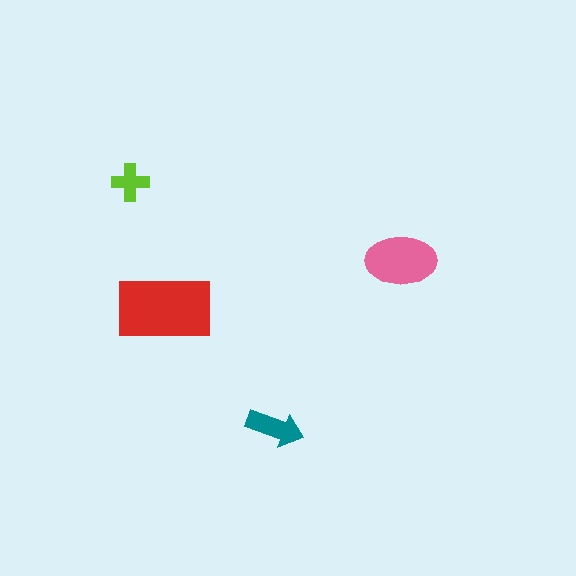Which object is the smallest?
The lime cross.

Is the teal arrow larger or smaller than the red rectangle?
Smaller.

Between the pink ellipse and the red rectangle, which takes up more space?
The red rectangle.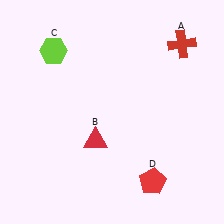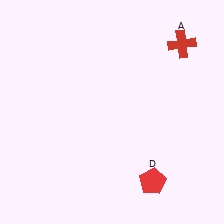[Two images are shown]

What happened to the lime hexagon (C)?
The lime hexagon (C) was removed in Image 2. It was in the top-left area of Image 1.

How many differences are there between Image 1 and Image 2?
There are 2 differences between the two images.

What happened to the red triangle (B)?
The red triangle (B) was removed in Image 2. It was in the bottom-left area of Image 1.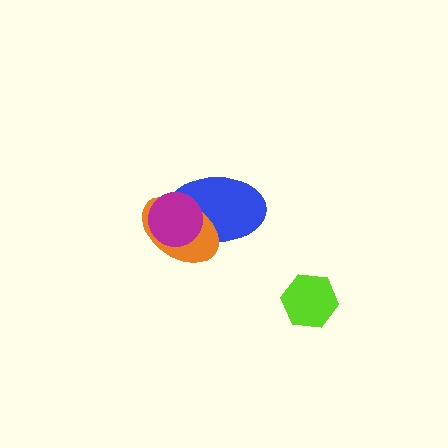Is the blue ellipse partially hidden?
Yes, it is partially covered by another shape.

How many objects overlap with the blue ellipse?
2 objects overlap with the blue ellipse.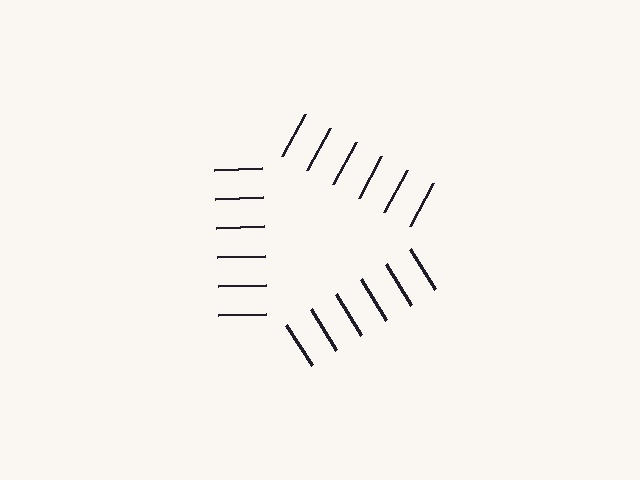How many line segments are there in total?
18 — 6 along each of the 3 edges.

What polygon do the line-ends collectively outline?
An illusory triangle — the line segments terminate on its edges but no continuous stroke is drawn.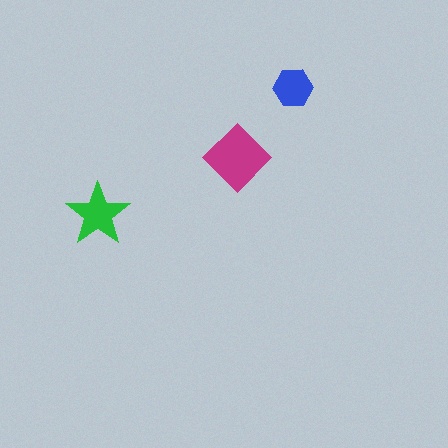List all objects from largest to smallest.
The magenta diamond, the green star, the blue hexagon.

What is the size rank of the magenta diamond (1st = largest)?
1st.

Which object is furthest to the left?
The green star is leftmost.